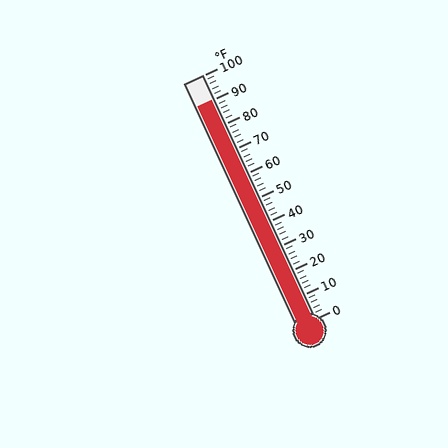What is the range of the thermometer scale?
The thermometer scale ranges from 0°F to 100°F.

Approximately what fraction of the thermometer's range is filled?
The thermometer is filled to approximately 90% of its range.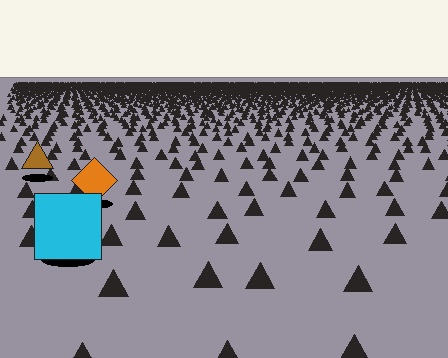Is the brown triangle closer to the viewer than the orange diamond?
No. The orange diamond is closer — you can tell from the texture gradient: the ground texture is coarser near it.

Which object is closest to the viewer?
The cyan square is closest. The texture marks near it are larger and more spread out.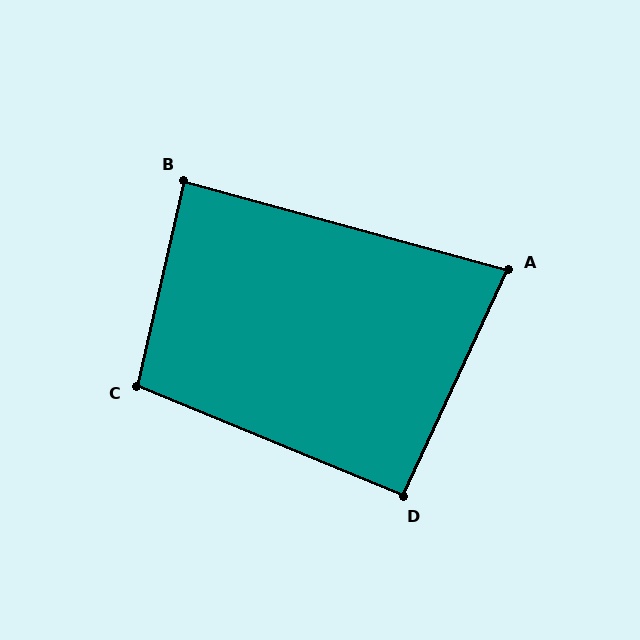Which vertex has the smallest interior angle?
A, at approximately 80 degrees.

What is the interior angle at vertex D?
Approximately 92 degrees (approximately right).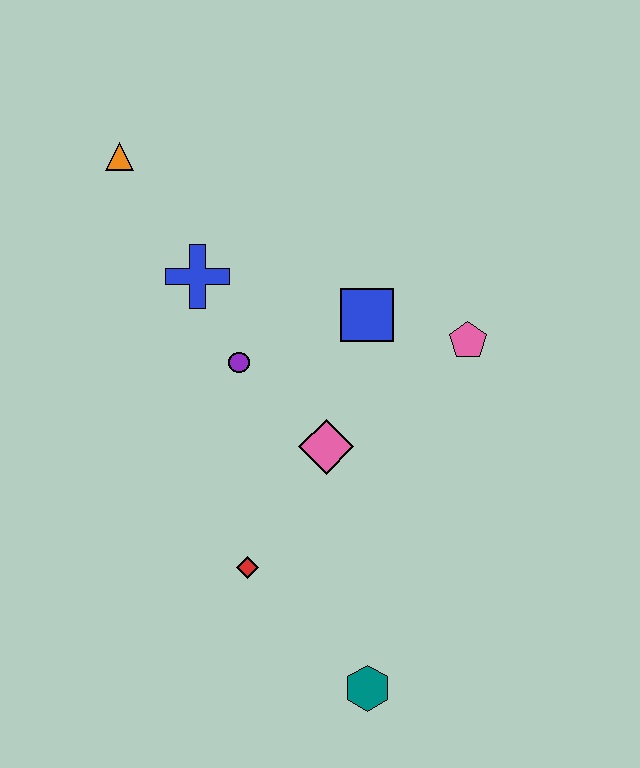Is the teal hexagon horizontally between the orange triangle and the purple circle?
No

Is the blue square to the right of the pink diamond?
Yes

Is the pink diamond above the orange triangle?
No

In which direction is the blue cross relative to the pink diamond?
The blue cross is above the pink diamond.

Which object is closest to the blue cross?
The purple circle is closest to the blue cross.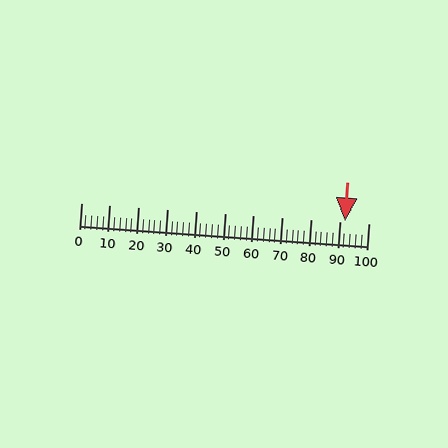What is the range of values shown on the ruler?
The ruler shows values from 0 to 100.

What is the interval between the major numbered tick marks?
The major tick marks are spaced 10 units apart.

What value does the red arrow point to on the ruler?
The red arrow points to approximately 92.